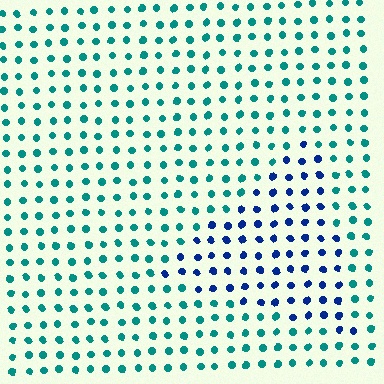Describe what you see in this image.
The image is filled with small teal elements in a uniform arrangement. A triangle-shaped region is visible where the elements are tinted to a slightly different hue, forming a subtle color boundary.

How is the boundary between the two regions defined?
The boundary is defined purely by a slight shift in hue (about 49 degrees). Spacing, size, and orientation are identical on both sides.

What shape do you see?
I see a triangle.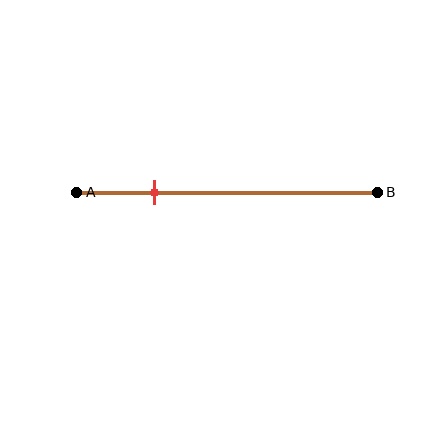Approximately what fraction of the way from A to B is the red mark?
The red mark is approximately 25% of the way from A to B.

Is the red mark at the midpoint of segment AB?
No, the mark is at about 25% from A, not at the 50% midpoint.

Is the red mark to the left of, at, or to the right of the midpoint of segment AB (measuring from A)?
The red mark is to the left of the midpoint of segment AB.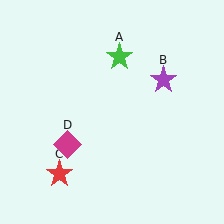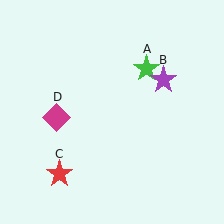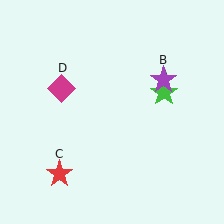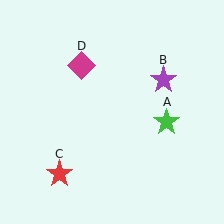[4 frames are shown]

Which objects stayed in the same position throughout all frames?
Purple star (object B) and red star (object C) remained stationary.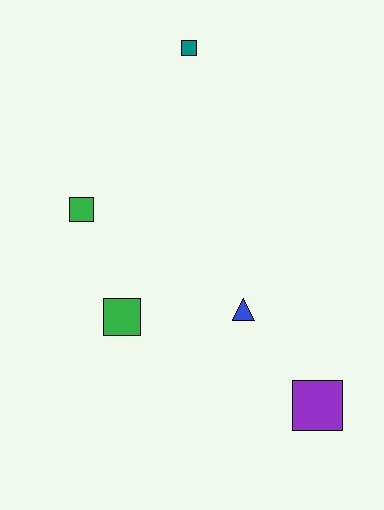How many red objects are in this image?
There are no red objects.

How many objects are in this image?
There are 5 objects.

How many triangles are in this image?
There is 1 triangle.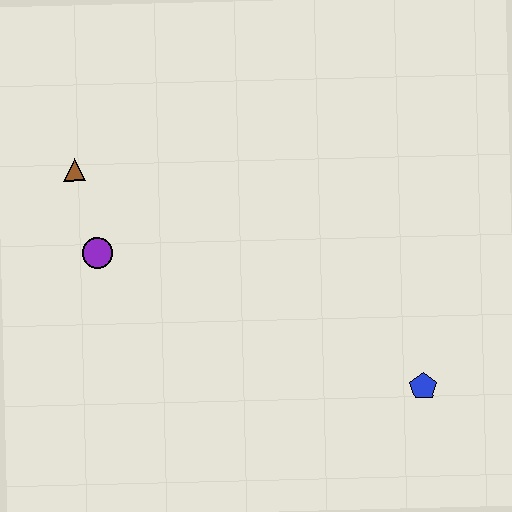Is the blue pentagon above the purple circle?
No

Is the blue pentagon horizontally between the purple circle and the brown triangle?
No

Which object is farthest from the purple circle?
The blue pentagon is farthest from the purple circle.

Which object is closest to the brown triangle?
The purple circle is closest to the brown triangle.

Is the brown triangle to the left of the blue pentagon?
Yes